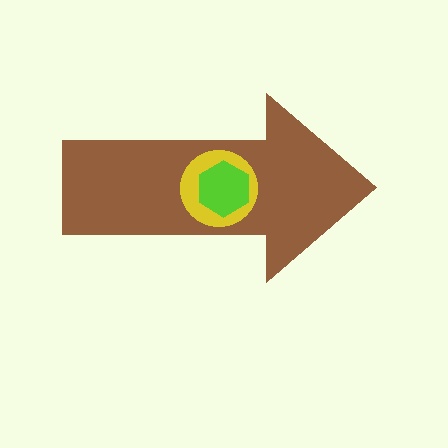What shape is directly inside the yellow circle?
The lime hexagon.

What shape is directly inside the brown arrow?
The yellow circle.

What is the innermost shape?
The lime hexagon.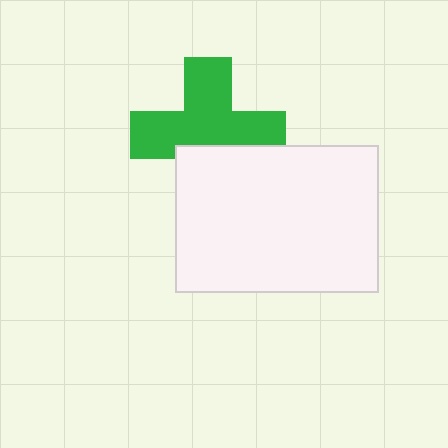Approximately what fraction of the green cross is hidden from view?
Roughly 33% of the green cross is hidden behind the white rectangle.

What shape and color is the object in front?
The object in front is a white rectangle.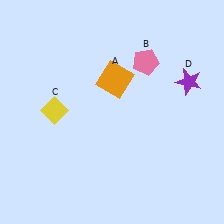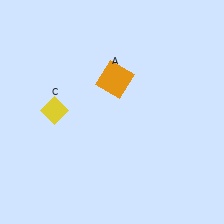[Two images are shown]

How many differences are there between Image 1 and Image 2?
There are 2 differences between the two images.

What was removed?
The pink pentagon (B), the purple star (D) were removed in Image 2.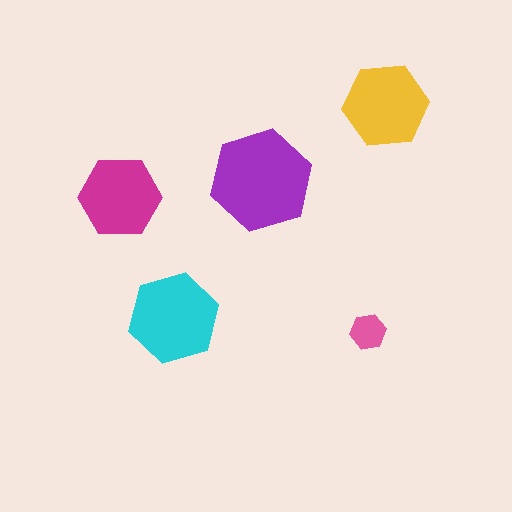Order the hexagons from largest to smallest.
the purple one, the cyan one, the yellow one, the magenta one, the pink one.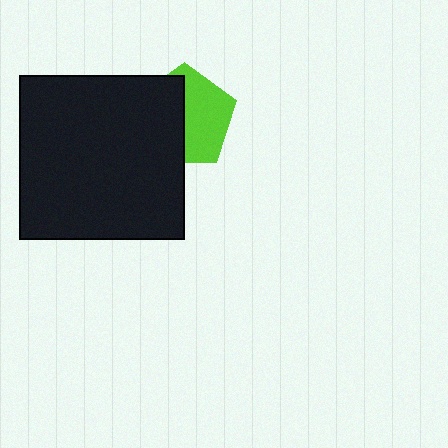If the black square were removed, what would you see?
You would see the complete lime pentagon.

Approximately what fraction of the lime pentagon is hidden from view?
Roughly 50% of the lime pentagon is hidden behind the black square.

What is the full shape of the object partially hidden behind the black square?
The partially hidden object is a lime pentagon.